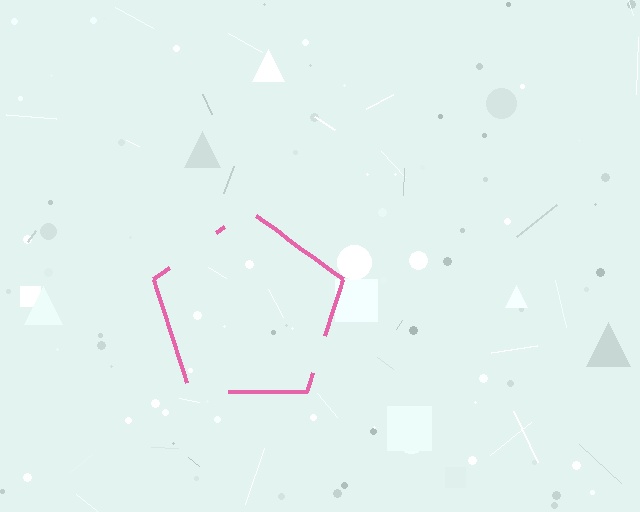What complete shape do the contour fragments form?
The contour fragments form a pentagon.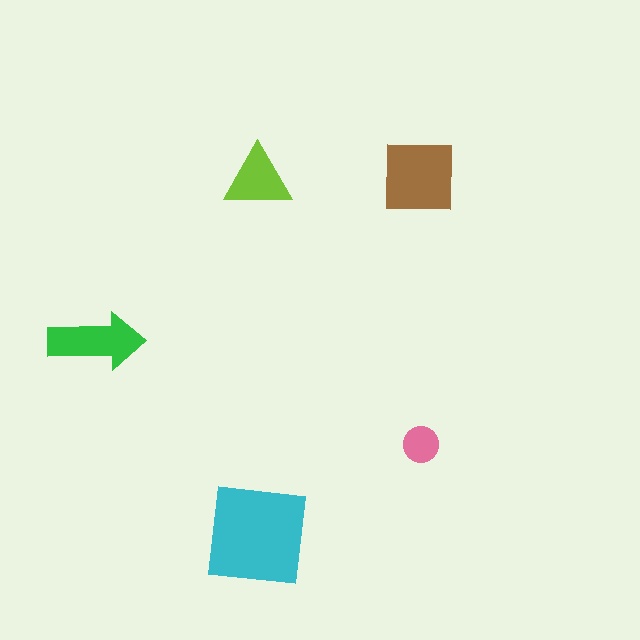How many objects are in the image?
There are 5 objects in the image.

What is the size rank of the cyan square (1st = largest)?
1st.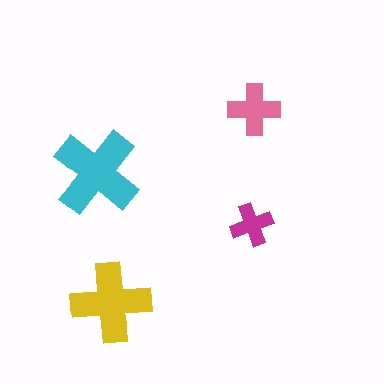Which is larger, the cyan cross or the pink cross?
The cyan one.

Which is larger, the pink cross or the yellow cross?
The yellow one.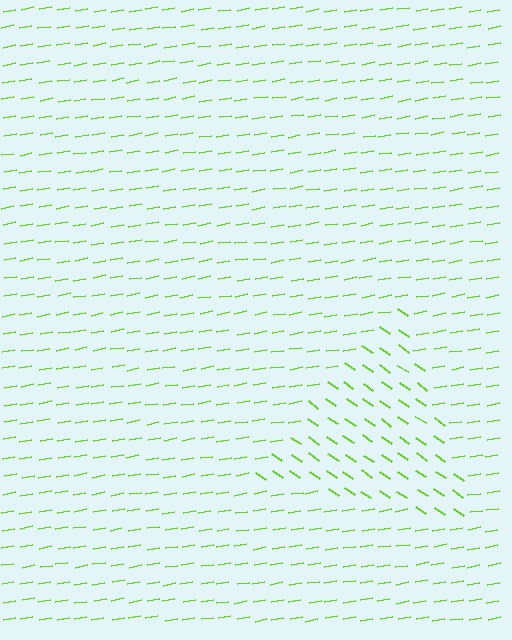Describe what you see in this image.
The image is filled with small lime line segments. A triangle region in the image has lines oriented differently from the surrounding lines, creating a visible texture boundary.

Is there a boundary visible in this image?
Yes, there is a texture boundary formed by a change in line orientation.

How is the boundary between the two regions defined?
The boundary is defined purely by a change in line orientation (approximately 45 degrees difference). All lines are the same color and thickness.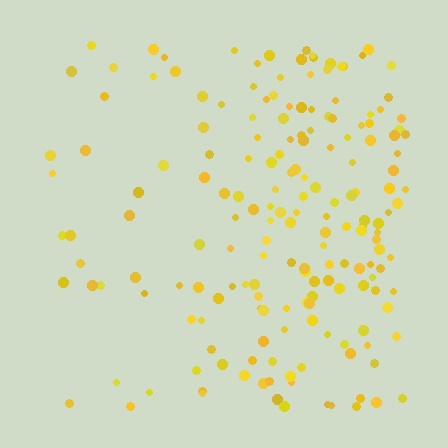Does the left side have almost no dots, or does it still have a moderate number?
Still a moderate number, just noticeably fewer than the right.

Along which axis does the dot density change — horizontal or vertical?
Horizontal.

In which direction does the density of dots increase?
From left to right, with the right side densest.